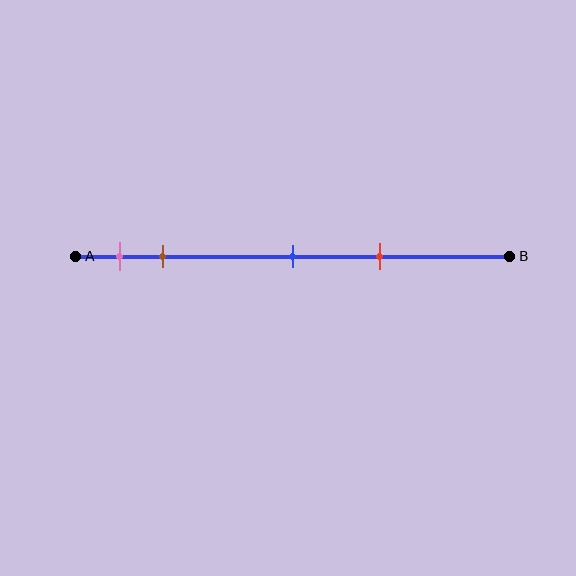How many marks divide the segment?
There are 4 marks dividing the segment.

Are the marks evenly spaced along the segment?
No, the marks are not evenly spaced.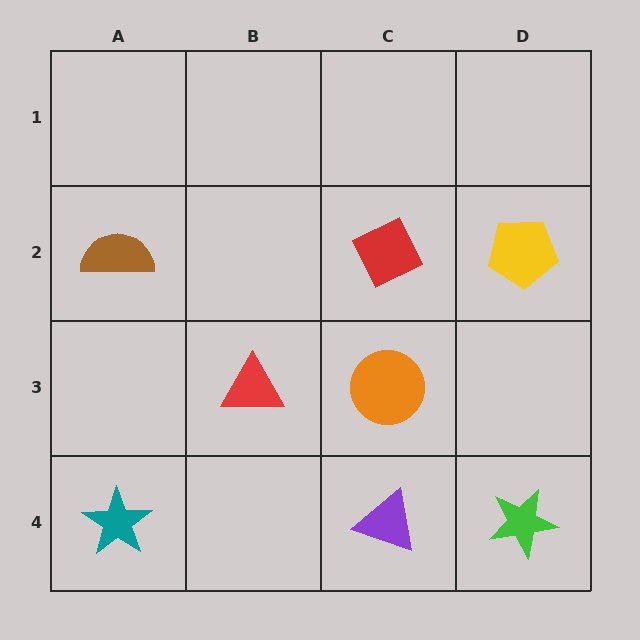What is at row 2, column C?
A red diamond.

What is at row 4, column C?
A purple triangle.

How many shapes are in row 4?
3 shapes.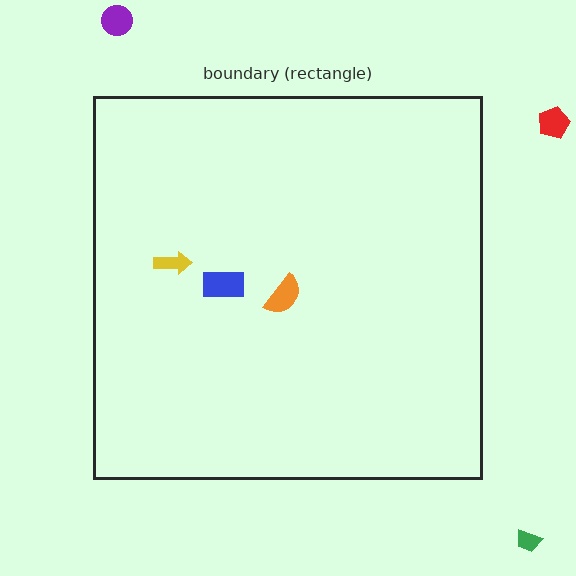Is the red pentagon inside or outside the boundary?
Outside.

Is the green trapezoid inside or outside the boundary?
Outside.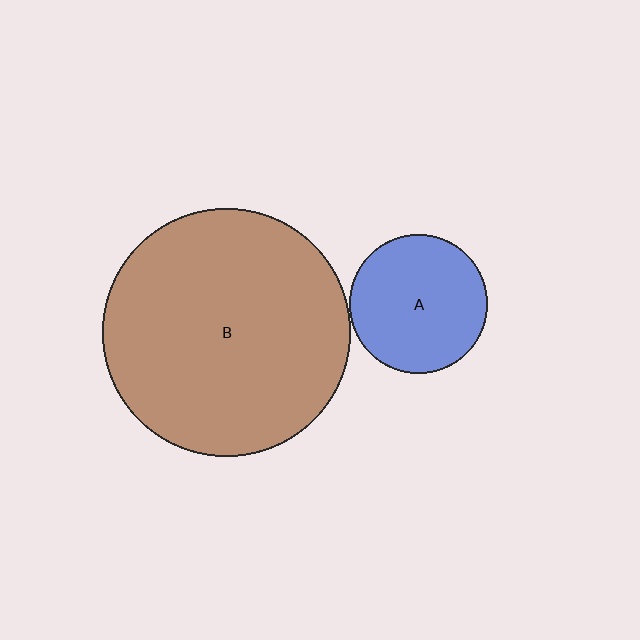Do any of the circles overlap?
No, none of the circles overlap.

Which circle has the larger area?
Circle B (brown).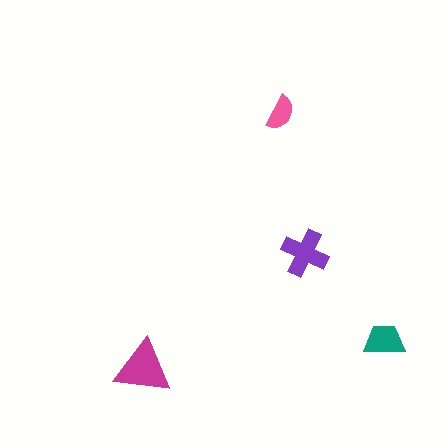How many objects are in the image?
There are 4 objects in the image.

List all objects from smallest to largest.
The pink semicircle, the teal trapezoid, the purple cross, the magenta triangle.